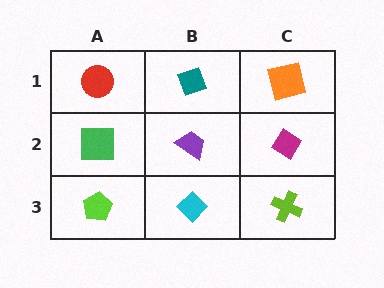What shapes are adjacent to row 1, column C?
A magenta diamond (row 2, column C), a teal diamond (row 1, column B).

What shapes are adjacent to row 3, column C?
A magenta diamond (row 2, column C), a cyan diamond (row 3, column B).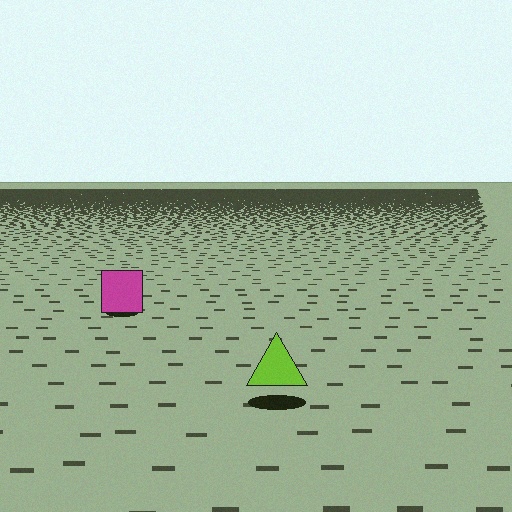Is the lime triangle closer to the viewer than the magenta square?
Yes. The lime triangle is closer — you can tell from the texture gradient: the ground texture is coarser near it.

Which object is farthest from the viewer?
The magenta square is farthest from the viewer. It appears smaller and the ground texture around it is denser.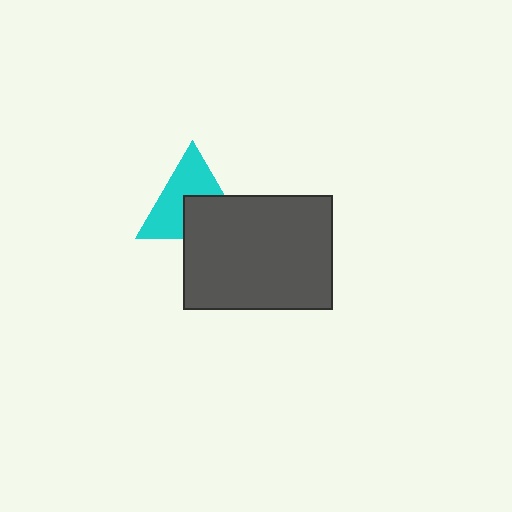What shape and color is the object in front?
The object in front is a dark gray rectangle.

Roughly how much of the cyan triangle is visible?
About half of it is visible (roughly 59%).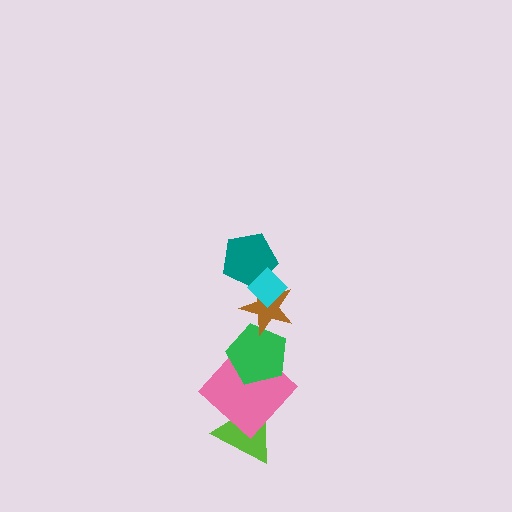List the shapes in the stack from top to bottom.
From top to bottom: the cyan diamond, the teal pentagon, the brown star, the green pentagon, the pink diamond, the lime triangle.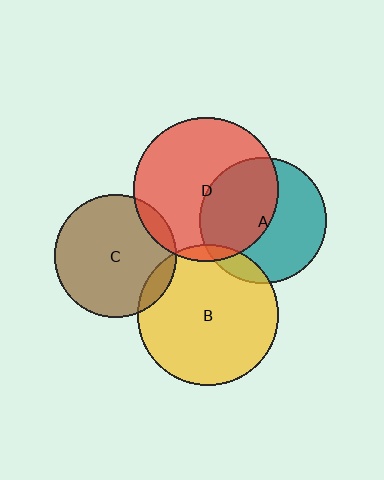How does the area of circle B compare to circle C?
Approximately 1.3 times.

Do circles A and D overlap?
Yes.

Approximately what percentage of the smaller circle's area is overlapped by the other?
Approximately 50%.